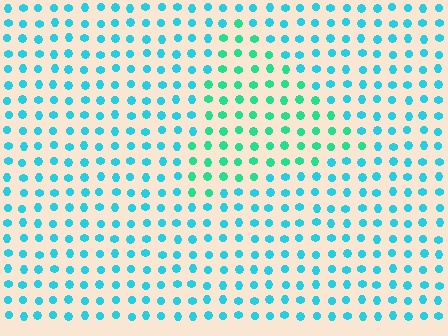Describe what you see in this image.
The image is filled with small cyan elements in a uniform arrangement. A triangle-shaped region is visible where the elements are tinted to a slightly different hue, forming a subtle color boundary.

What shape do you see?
I see a triangle.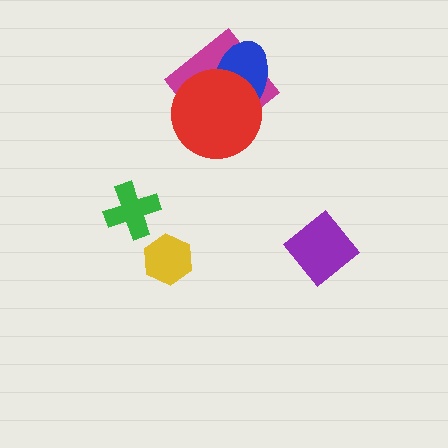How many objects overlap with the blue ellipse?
2 objects overlap with the blue ellipse.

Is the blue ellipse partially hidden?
Yes, it is partially covered by another shape.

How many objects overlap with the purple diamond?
0 objects overlap with the purple diamond.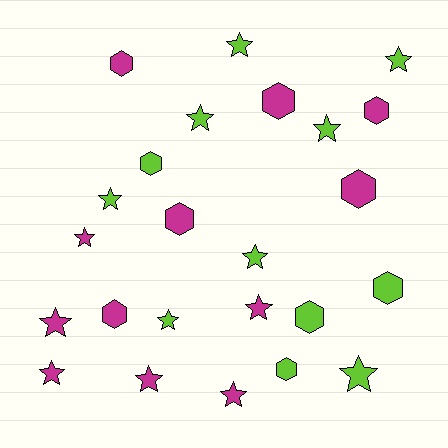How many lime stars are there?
There are 8 lime stars.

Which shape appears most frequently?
Star, with 14 objects.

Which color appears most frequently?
Lime, with 12 objects.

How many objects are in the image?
There are 24 objects.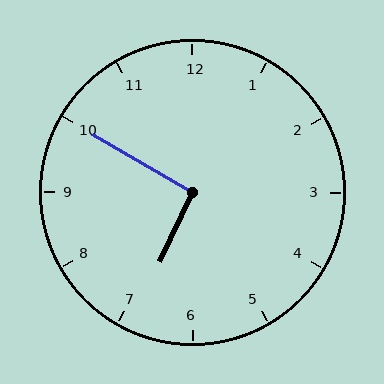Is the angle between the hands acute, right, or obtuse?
It is right.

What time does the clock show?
6:50.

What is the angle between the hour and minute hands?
Approximately 95 degrees.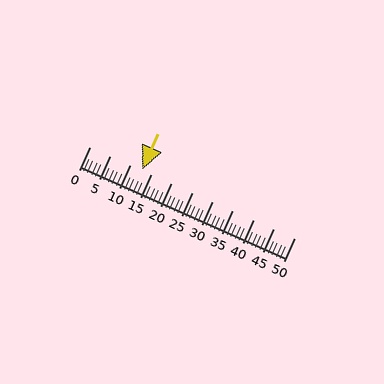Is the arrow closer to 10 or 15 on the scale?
The arrow is closer to 15.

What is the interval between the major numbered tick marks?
The major tick marks are spaced 5 units apart.